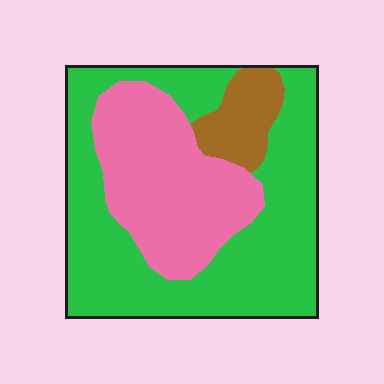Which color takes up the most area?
Green, at roughly 60%.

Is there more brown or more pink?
Pink.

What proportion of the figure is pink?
Pink covers around 30% of the figure.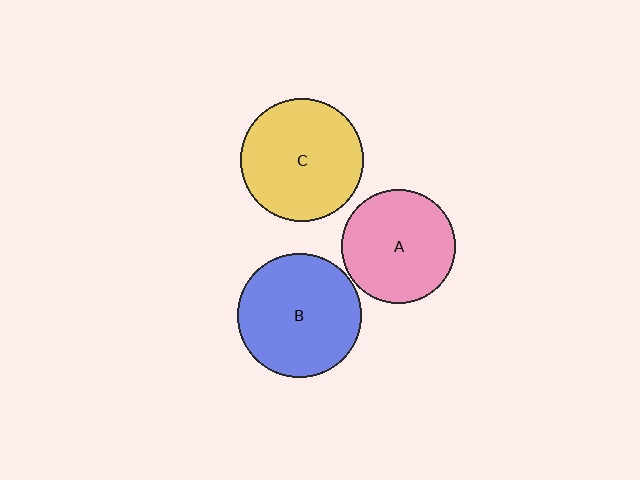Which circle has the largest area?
Circle B (blue).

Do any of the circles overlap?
No, none of the circles overlap.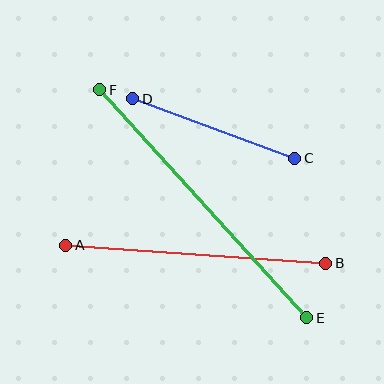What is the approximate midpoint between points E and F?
The midpoint is at approximately (203, 204) pixels.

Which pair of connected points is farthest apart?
Points E and F are farthest apart.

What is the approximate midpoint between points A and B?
The midpoint is at approximately (196, 254) pixels.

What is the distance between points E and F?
The distance is approximately 308 pixels.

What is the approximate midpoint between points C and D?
The midpoint is at approximately (214, 128) pixels.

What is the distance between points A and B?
The distance is approximately 261 pixels.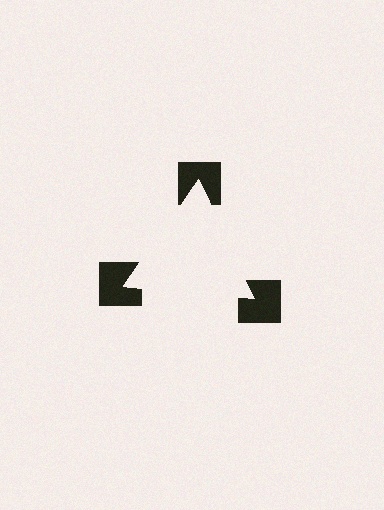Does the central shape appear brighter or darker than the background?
It typically appears slightly brighter than the background, even though no actual brightness change is drawn.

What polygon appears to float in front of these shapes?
An illusory triangle — its edges are inferred from the aligned wedge cuts in the notched squares, not physically drawn.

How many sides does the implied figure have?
3 sides.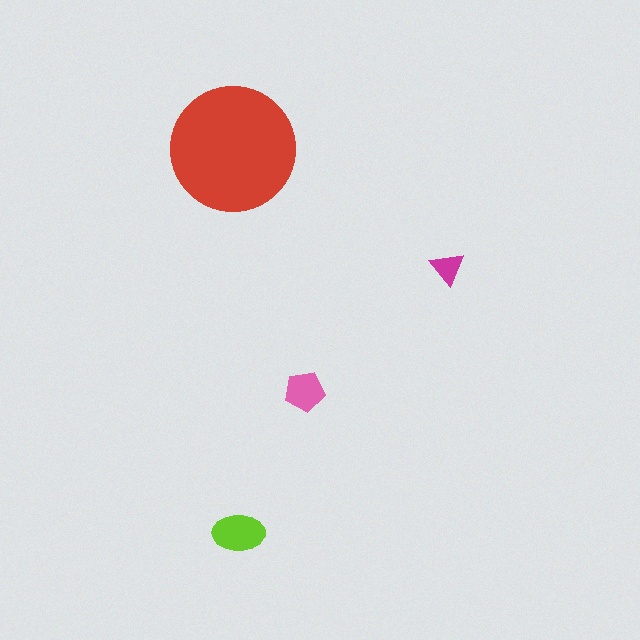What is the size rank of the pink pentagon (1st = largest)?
3rd.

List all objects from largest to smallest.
The red circle, the lime ellipse, the pink pentagon, the magenta triangle.